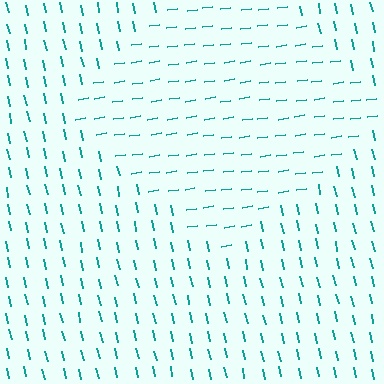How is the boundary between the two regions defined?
The boundary is defined purely by a change in line orientation (approximately 86 degrees difference). All lines are the same color and thickness.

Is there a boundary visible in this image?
Yes, there is a texture boundary formed by a change in line orientation.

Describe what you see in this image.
The image is filled with small teal line segments. A diamond region in the image has lines oriented differently from the surrounding lines, creating a visible texture boundary.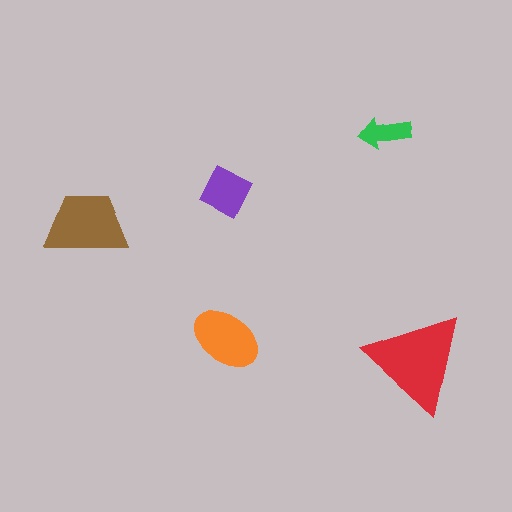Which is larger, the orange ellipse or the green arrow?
The orange ellipse.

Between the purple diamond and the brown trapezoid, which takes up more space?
The brown trapezoid.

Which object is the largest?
The red triangle.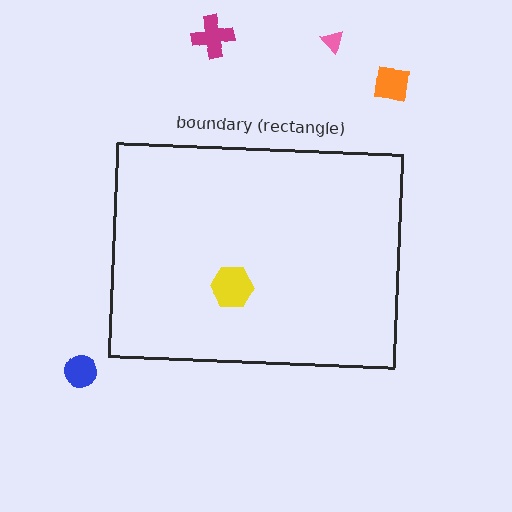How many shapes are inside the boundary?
1 inside, 4 outside.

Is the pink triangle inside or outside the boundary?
Outside.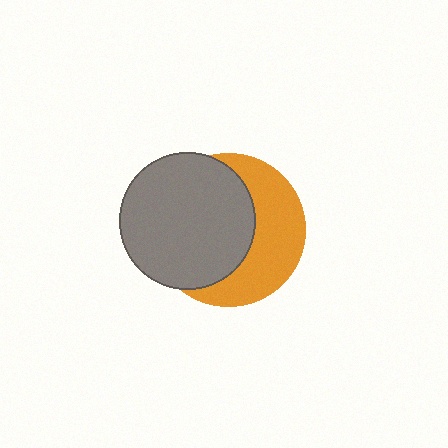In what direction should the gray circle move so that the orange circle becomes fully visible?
The gray circle should move left. That is the shortest direction to clear the overlap and leave the orange circle fully visible.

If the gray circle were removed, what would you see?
You would see the complete orange circle.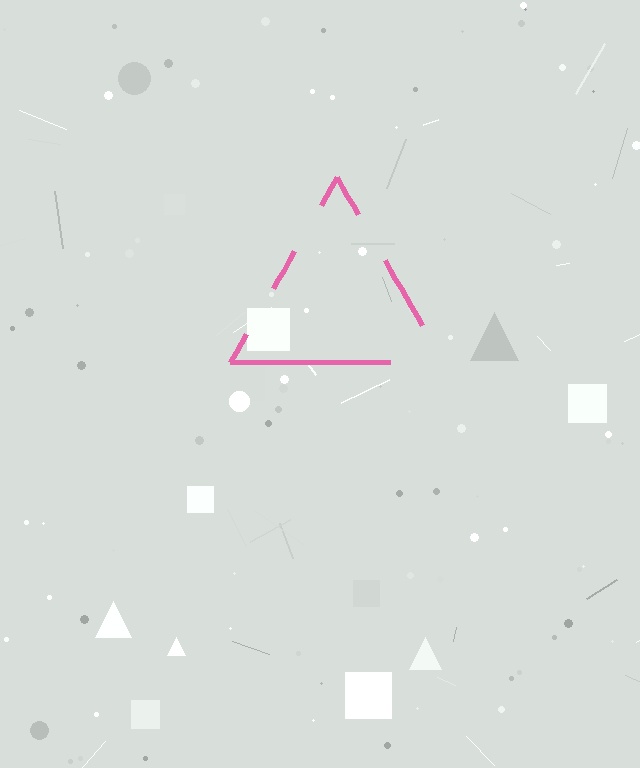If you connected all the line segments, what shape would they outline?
They would outline a triangle.